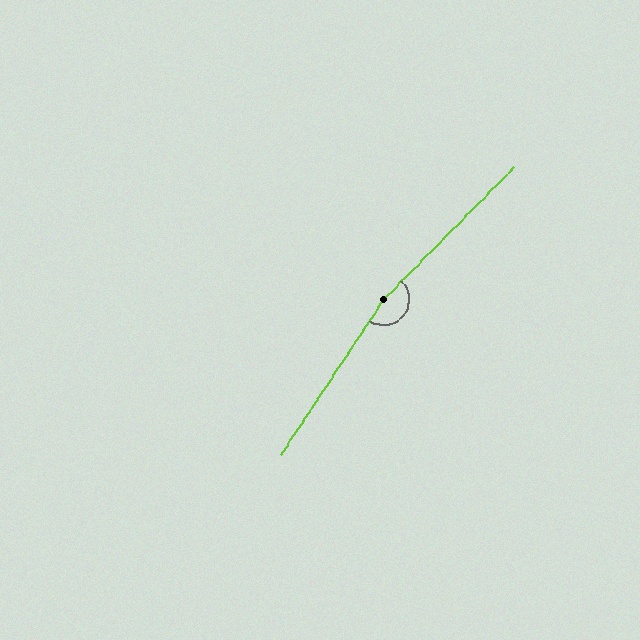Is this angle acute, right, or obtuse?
It is obtuse.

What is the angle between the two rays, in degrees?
Approximately 169 degrees.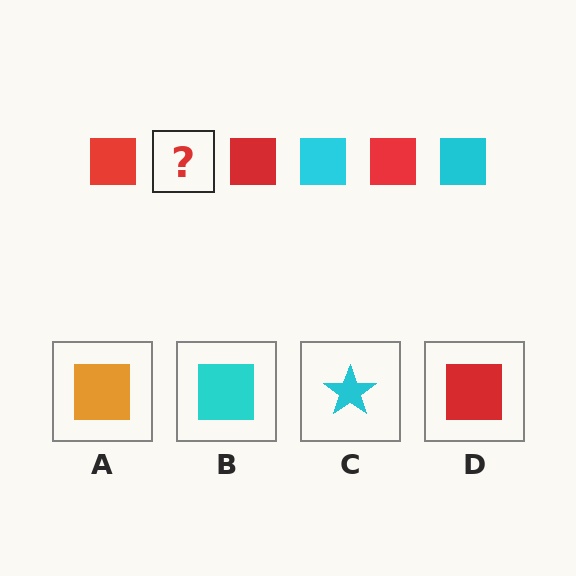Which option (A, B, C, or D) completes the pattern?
B.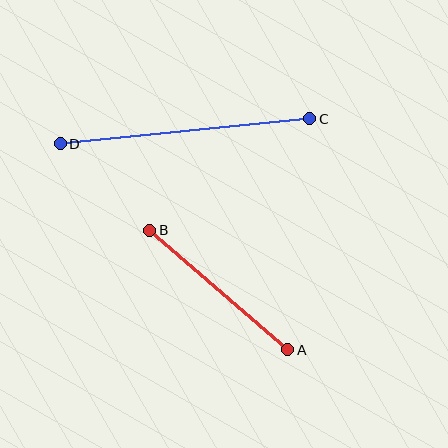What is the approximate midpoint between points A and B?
The midpoint is at approximately (219, 290) pixels.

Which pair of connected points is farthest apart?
Points C and D are farthest apart.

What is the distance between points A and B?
The distance is approximately 183 pixels.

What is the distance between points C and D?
The distance is approximately 250 pixels.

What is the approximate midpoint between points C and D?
The midpoint is at approximately (185, 131) pixels.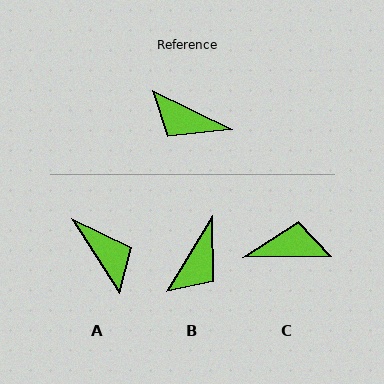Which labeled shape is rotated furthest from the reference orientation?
C, about 154 degrees away.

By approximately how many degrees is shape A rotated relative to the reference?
Approximately 148 degrees counter-clockwise.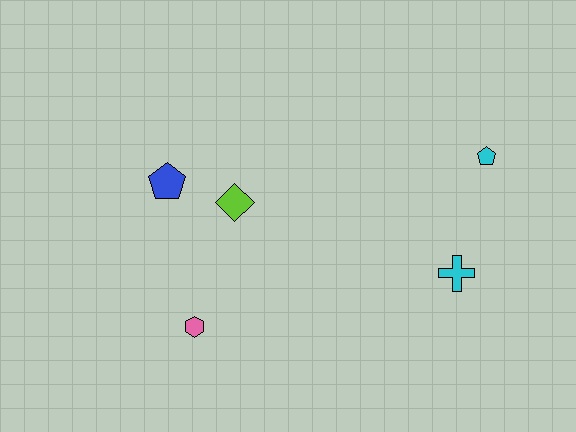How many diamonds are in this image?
There is 1 diamond.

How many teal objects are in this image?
There are no teal objects.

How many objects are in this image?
There are 5 objects.